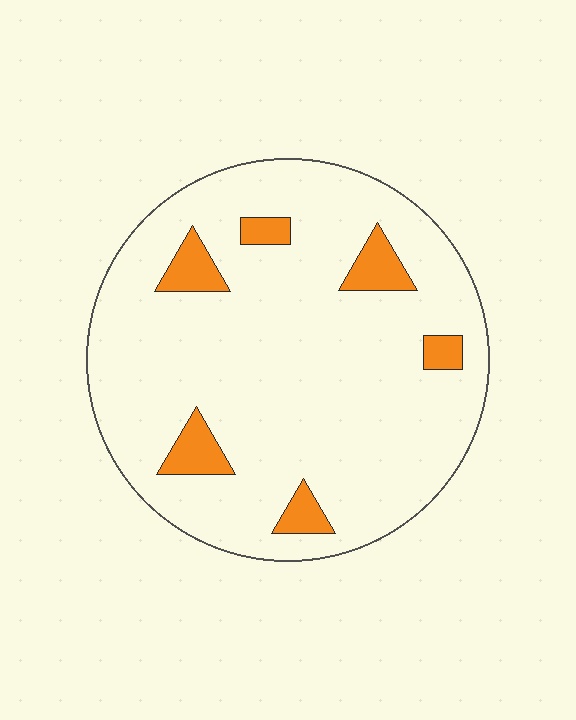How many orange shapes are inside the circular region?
6.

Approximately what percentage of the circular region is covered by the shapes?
Approximately 10%.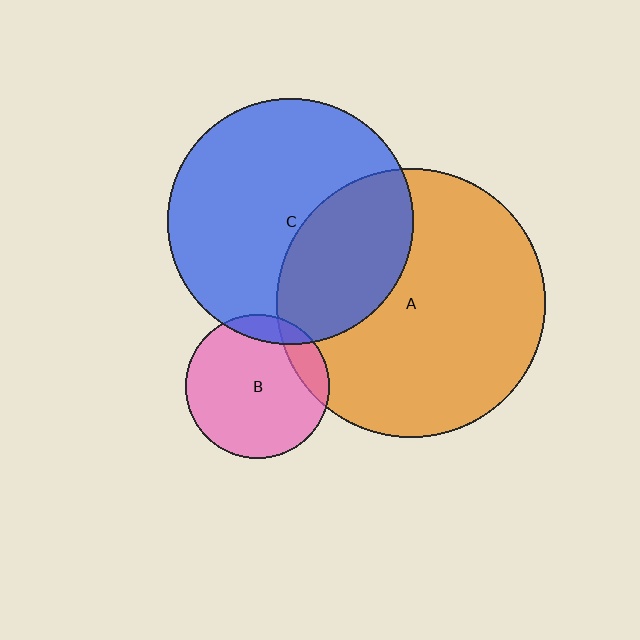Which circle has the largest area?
Circle A (orange).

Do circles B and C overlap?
Yes.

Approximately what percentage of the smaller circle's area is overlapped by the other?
Approximately 10%.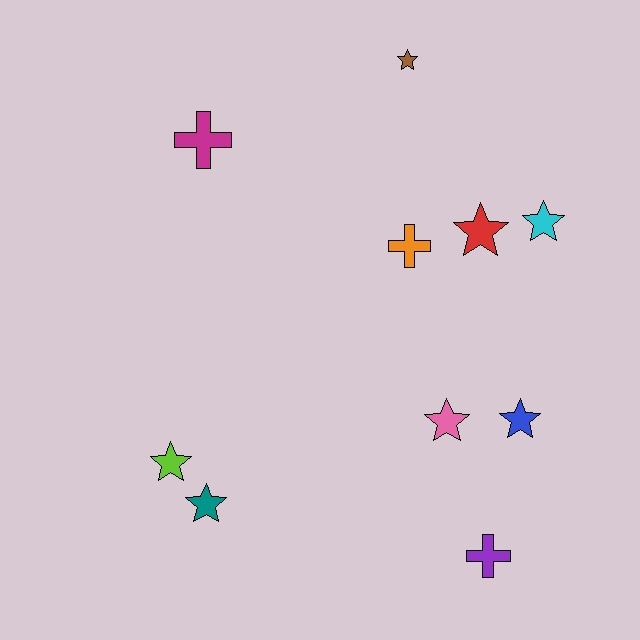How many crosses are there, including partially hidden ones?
There are 3 crosses.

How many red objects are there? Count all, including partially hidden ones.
There is 1 red object.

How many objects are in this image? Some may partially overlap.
There are 10 objects.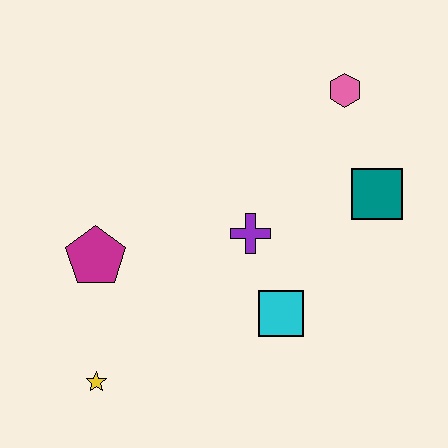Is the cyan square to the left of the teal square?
Yes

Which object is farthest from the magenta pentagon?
The pink hexagon is farthest from the magenta pentagon.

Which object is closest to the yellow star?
The magenta pentagon is closest to the yellow star.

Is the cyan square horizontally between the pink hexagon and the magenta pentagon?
Yes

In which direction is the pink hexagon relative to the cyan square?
The pink hexagon is above the cyan square.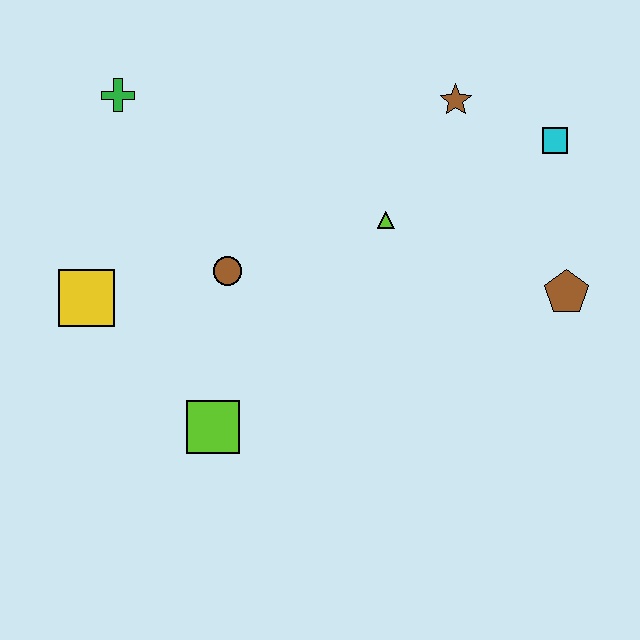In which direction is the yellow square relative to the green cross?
The yellow square is below the green cross.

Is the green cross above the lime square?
Yes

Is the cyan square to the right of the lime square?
Yes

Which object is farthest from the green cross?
The brown pentagon is farthest from the green cross.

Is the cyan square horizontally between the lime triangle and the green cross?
No